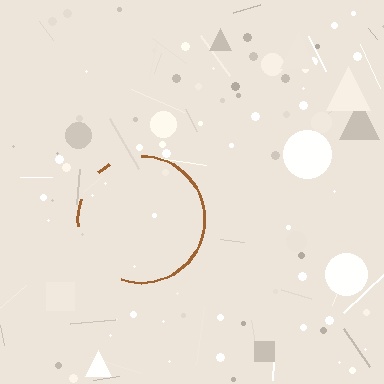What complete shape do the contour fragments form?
The contour fragments form a circle.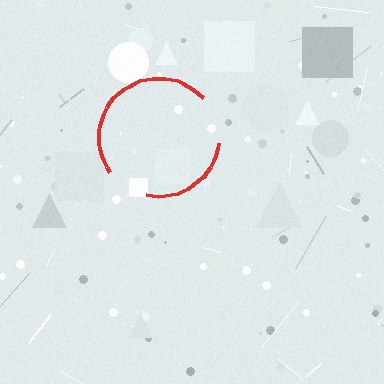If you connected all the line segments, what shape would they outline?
They would outline a circle.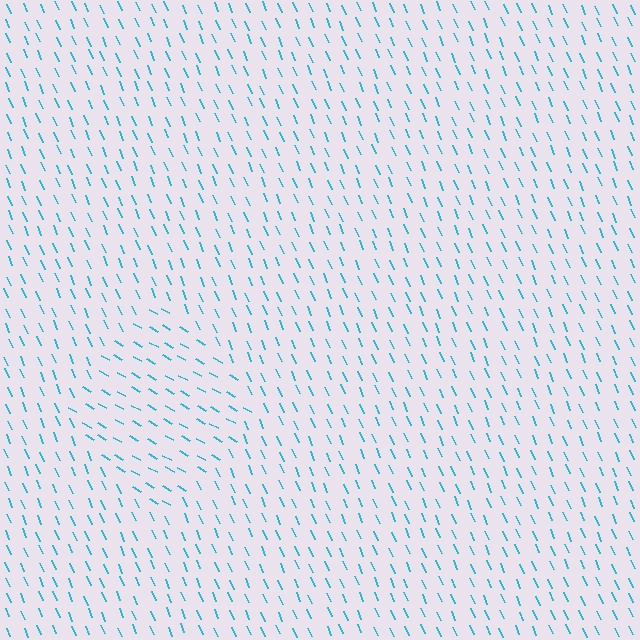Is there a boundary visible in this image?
Yes, there is a texture boundary formed by a change in line orientation.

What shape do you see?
I see a diamond.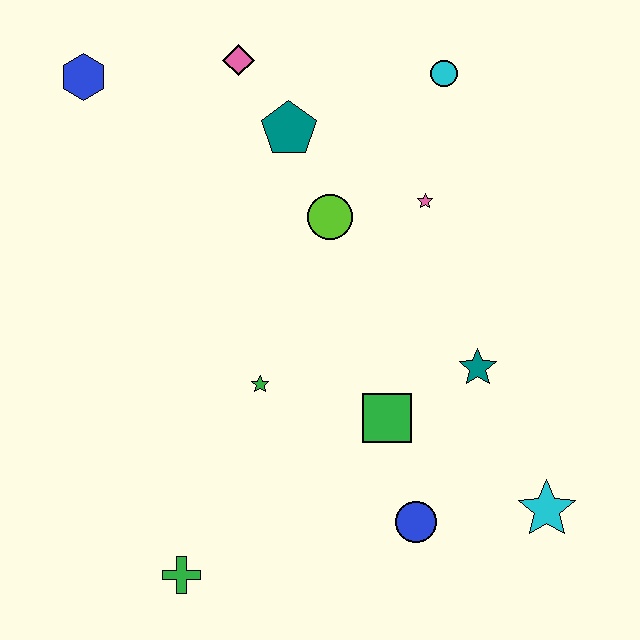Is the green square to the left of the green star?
No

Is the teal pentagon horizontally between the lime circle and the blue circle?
No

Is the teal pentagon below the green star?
No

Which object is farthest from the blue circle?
The blue hexagon is farthest from the blue circle.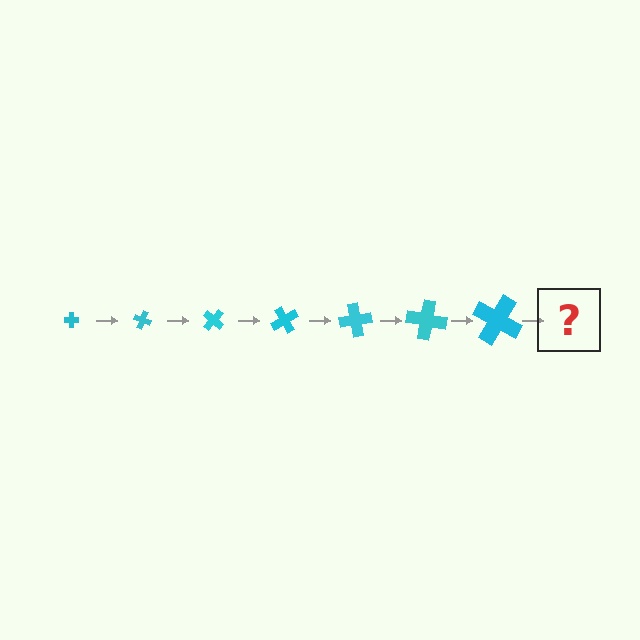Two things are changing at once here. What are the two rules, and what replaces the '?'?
The two rules are that the cross grows larger each step and it rotates 20 degrees each step. The '?' should be a cross, larger than the previous one and rotated 140 degrees from the start.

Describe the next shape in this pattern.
It should be a cross, larger than the previous one and rotated 140 degrees from the start.